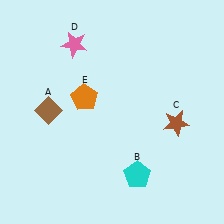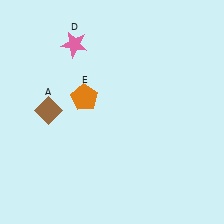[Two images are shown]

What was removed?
The brown star (C), the cyan pentagon (B) were removed in Image 2.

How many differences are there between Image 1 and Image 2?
There are 2 differences between the two images.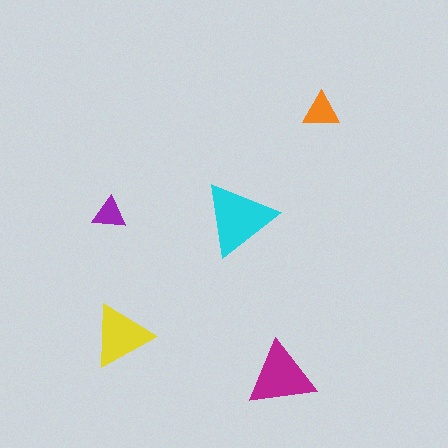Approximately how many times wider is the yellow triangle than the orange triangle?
About 1.5 times wider.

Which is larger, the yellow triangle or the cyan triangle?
The cyan one.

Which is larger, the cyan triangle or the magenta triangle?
The cyan one.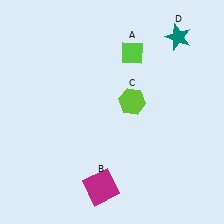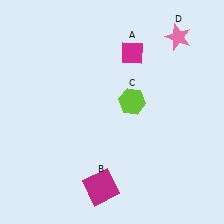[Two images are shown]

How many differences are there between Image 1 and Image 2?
There are 2 differences between the two images.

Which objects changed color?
A changed from lime to magenta. D changed from teal to pink.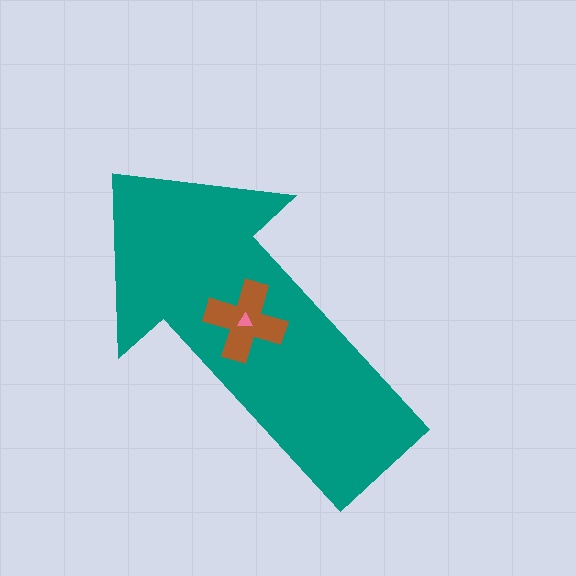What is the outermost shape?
The teal arrow.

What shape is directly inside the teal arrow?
The brown cross.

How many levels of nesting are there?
3.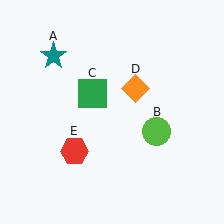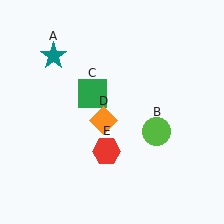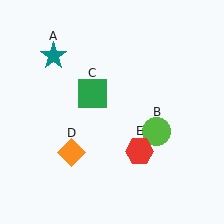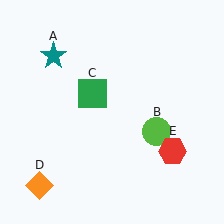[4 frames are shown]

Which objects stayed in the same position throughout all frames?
Teal star (object A) and lime circle (object B) and green square (object C) remained stationary.